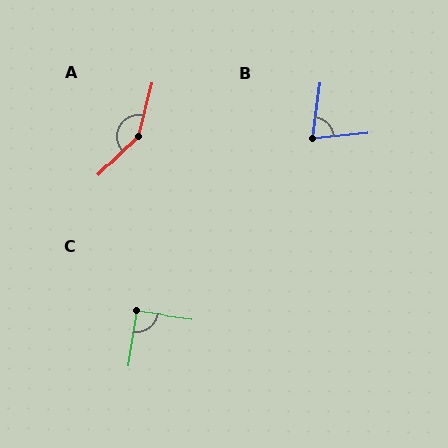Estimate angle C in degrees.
Approximately 91 degrees.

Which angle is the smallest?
B, at approximately 77 degrees.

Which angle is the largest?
A, at approximately 148 degrees.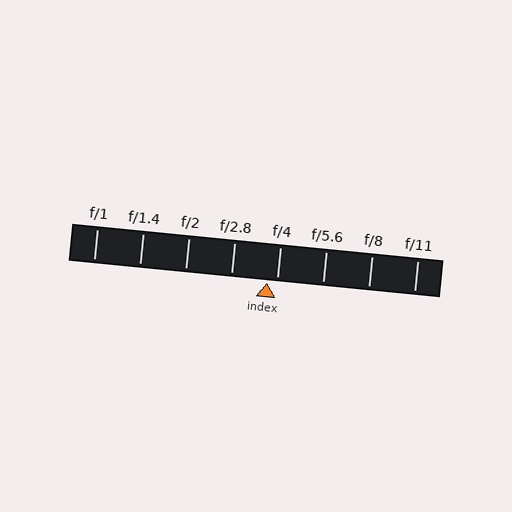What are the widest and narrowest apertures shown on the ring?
The widest aperture shown is f/1 and the narrowest is f/11.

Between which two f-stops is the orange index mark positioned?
The index mark is between f/2.8 and f/4.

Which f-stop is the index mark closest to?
The index mark is closest to f/4.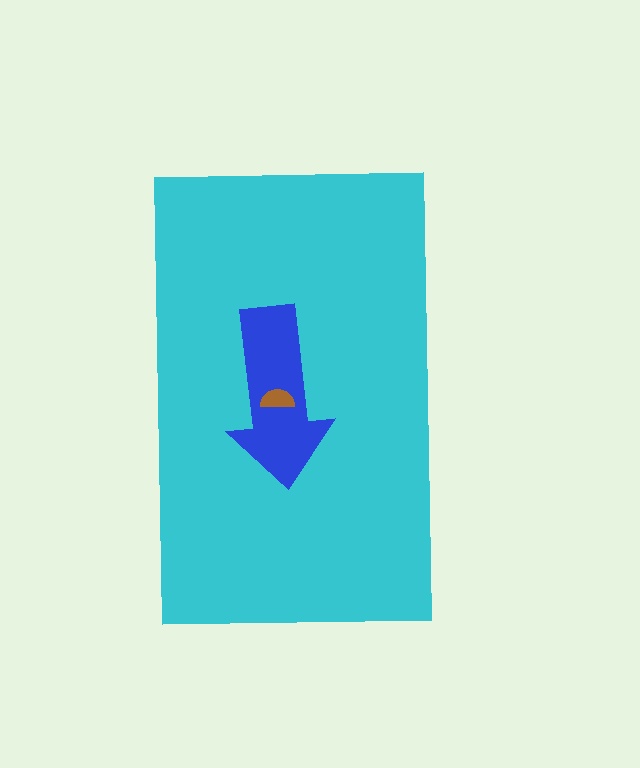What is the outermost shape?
The cyan rectangle.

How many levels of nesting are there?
3.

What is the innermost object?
The brown semicircle.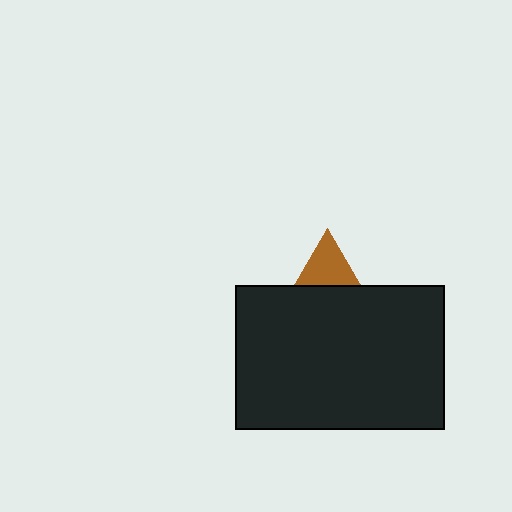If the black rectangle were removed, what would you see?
You would see the complete brown triangle.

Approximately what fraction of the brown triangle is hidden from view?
Roughly 66% of the brown triangle is hidden behind the black rectangle.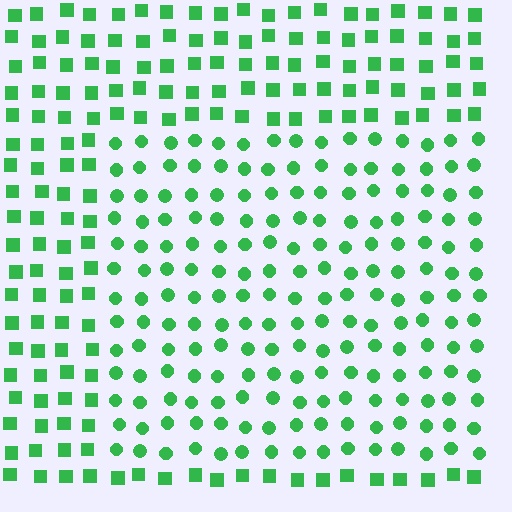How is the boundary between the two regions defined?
The boundary is defined by a change in element shape: circles inside vs. squares outside. All elements share the same color and spacing.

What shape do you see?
I see a rectangle.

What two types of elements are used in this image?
The image uses circles inside the rectangle region and squares outside it.